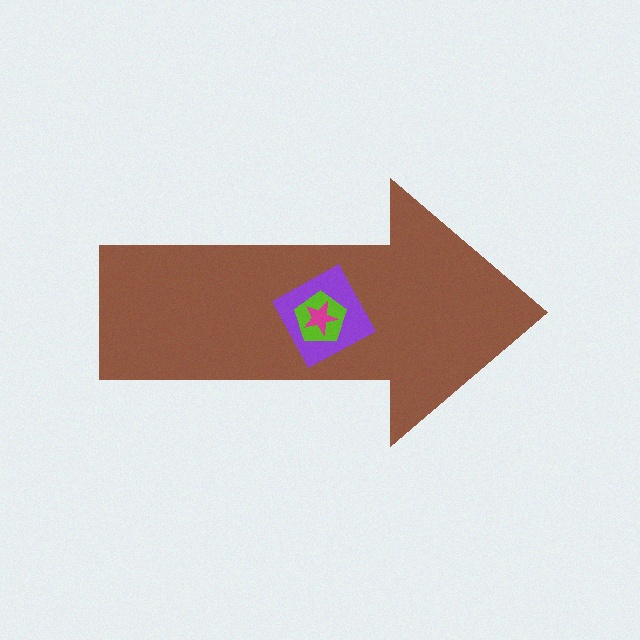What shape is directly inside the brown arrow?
The purple diamond.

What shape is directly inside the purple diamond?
The lime pentagon.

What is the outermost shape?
The brown arrow.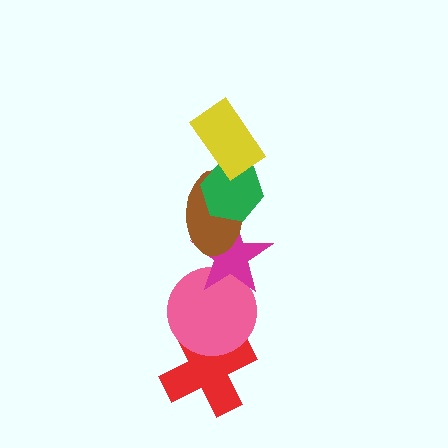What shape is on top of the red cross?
The pink circle is on top of the red cross.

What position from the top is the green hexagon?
The green hexagon is 2nd from the top.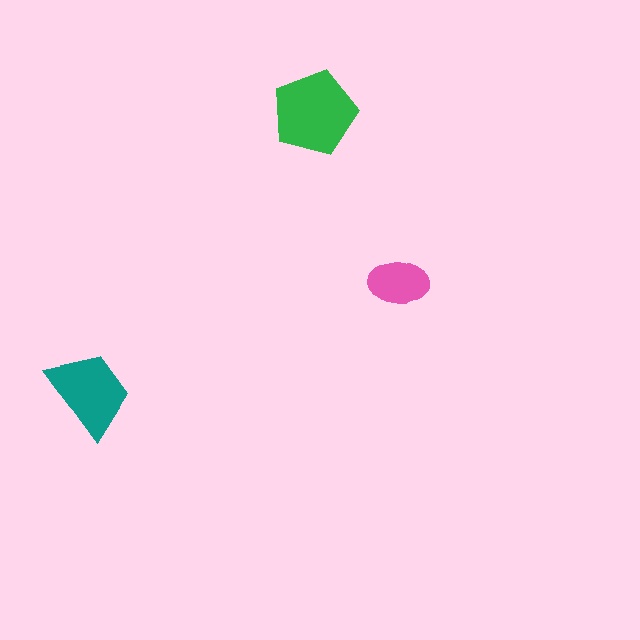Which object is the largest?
The green pentagon.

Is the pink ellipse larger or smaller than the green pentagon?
Smaller.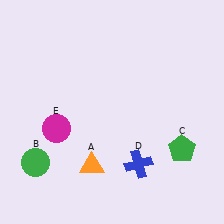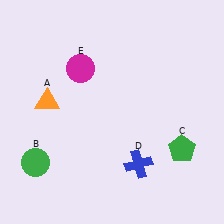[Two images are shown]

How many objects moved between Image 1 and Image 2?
2 objects moved between the two images.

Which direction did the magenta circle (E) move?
The magenta circle (E) moved up.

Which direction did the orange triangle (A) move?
The orange triangle (A) moved up.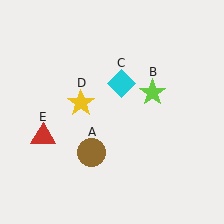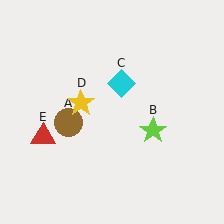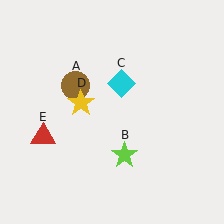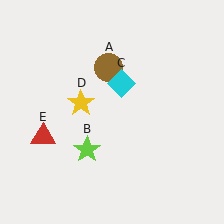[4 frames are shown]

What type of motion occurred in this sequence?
The brown circle (object A), lime star (object B) rotated clockwise around the center of the scene.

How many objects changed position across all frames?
2 objects changed position: brown circle (object A), lime star (object B).